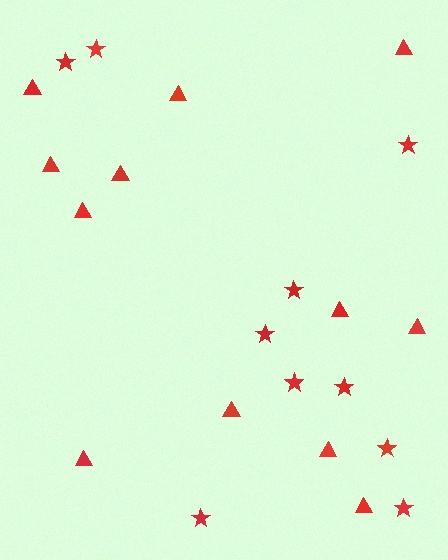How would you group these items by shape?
There are 2 groups: one group of stars (10) and one group of triangles (12).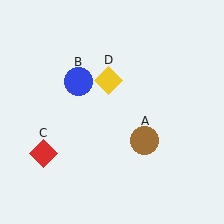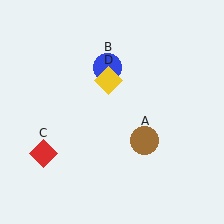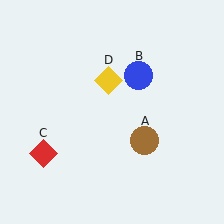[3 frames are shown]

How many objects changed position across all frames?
1 object changed position: blue circle (object B).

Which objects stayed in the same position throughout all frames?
Brown circle (object A) and red diamond (object C) and yellow diamond (object D) remained stationary.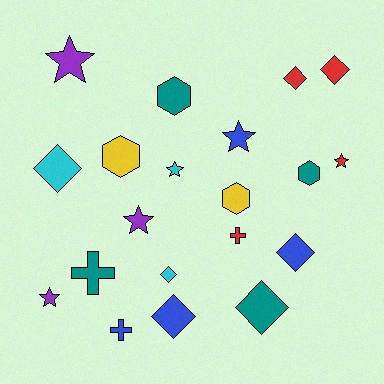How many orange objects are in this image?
There are no orange objects.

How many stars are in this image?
There are 6 stars.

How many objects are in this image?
There are 20 objects.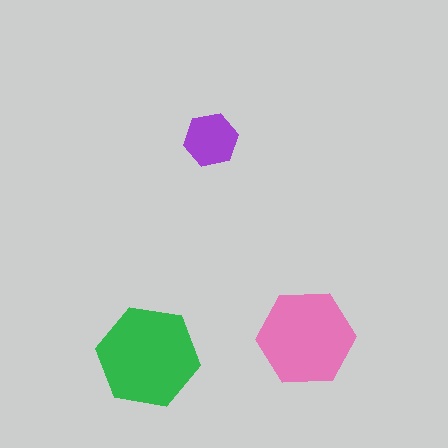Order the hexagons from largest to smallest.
the green one, the pink one, the purple one.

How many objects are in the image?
There are 3 objects in the image.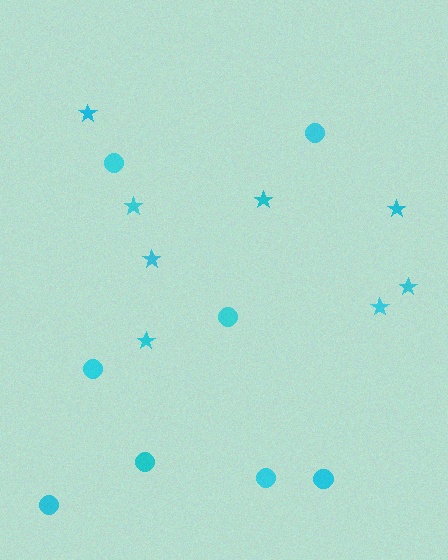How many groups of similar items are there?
There are 2 groups: one group of stars (8) and one group of circles (8).